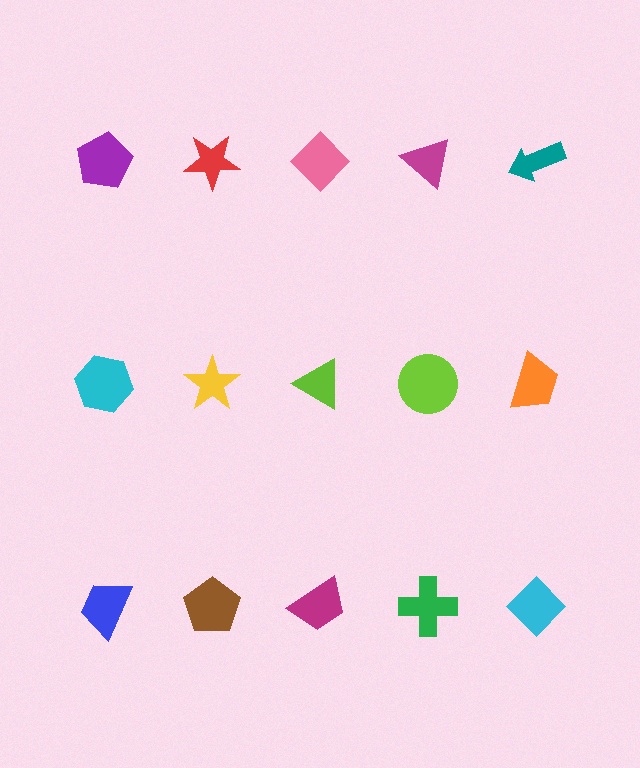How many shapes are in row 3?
5 shapes.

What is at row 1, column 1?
A purple pentagon.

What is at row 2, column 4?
A lime circle.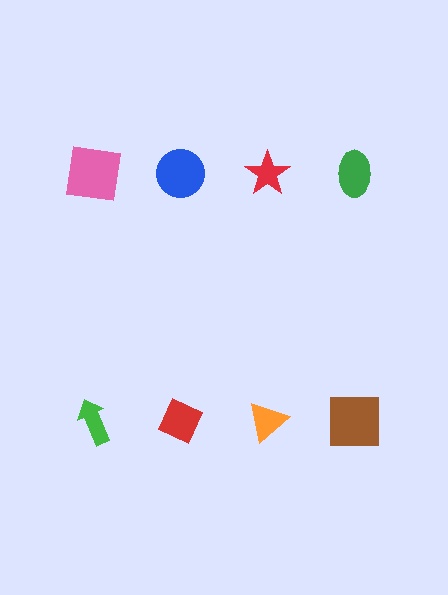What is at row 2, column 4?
A brown square.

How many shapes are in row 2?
4 shapes.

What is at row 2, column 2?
A red diamond.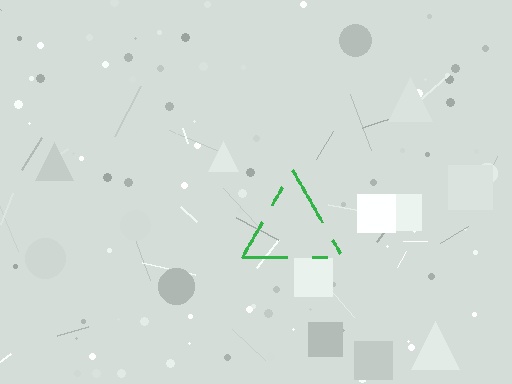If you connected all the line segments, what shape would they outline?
They would outline a triangle.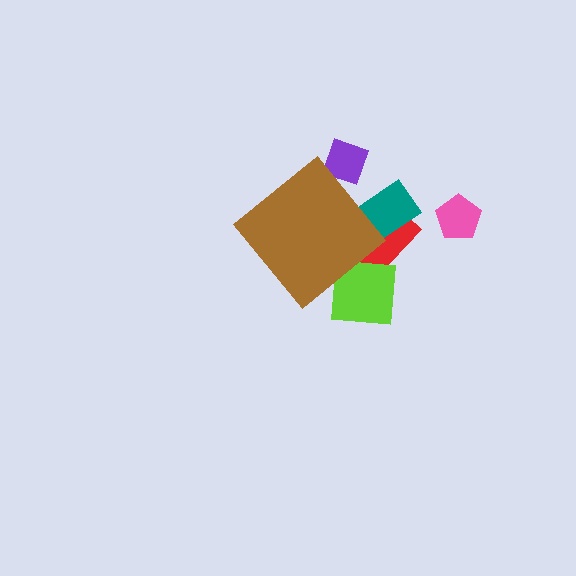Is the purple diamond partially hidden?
Yes, the purple diamond is partially hidden behind the brown diamond.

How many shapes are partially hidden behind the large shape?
4 shapes are partially hidden.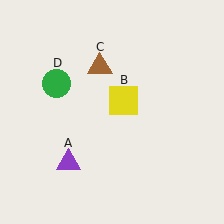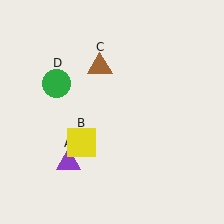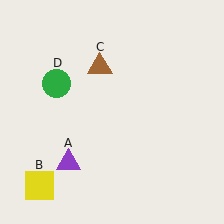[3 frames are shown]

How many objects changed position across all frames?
1 object changed position: yellow square (object B).